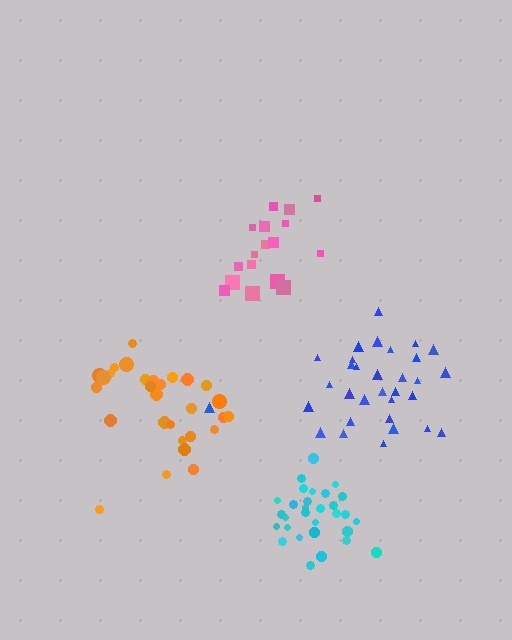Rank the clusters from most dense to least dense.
cyan, pink, orange, blue.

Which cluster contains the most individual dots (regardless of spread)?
Blue (32).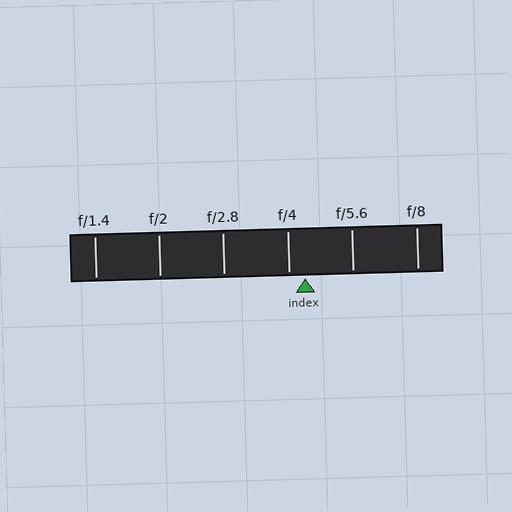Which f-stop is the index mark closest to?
The index mark is closest to f/4.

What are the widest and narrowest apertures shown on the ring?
The widest aperture shown is f/1.4 and the narrowest is f/8.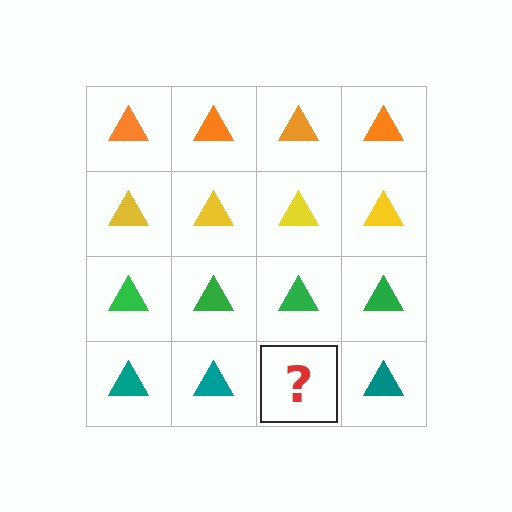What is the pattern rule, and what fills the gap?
The rule is that each row has a consistent color. The gap should be filled with a teal triangle.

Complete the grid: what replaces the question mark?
The question mark should be replaced with a teal triangle.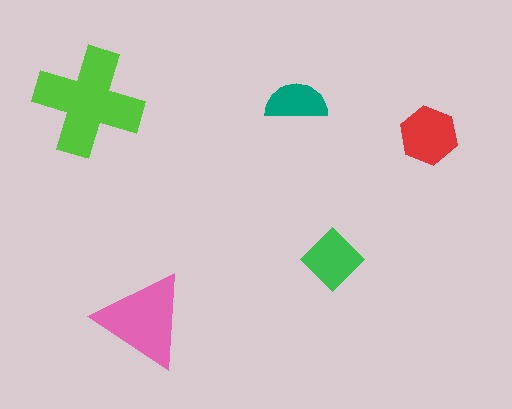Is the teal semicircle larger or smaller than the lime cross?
Smaller.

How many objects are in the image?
There are 5 objects in the image.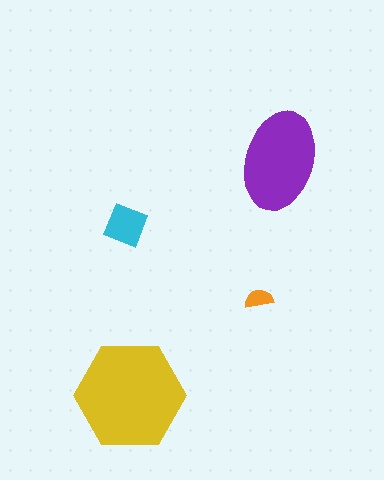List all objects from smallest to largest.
The orange semicircle, the cyan diamond, the purple ellipse, the yellow hexagon.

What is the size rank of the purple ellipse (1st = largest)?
2nd.